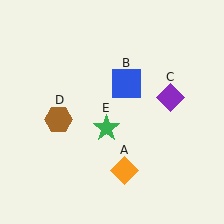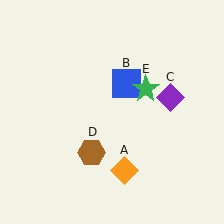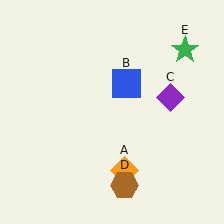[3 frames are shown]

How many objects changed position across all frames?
2 objects changed position: brown hexagon (object D), green star (object E).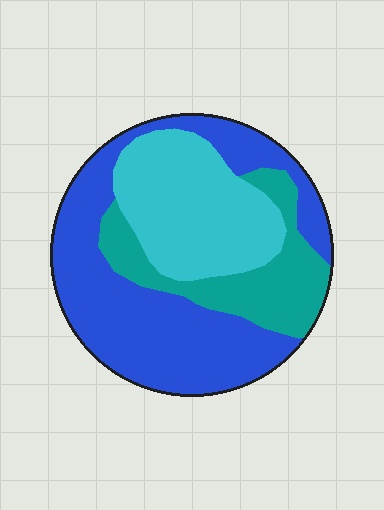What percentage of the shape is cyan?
Cyan takes up between a sixth and a third of the shape.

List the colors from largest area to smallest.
From largest to smallest: blue, cyan, teal.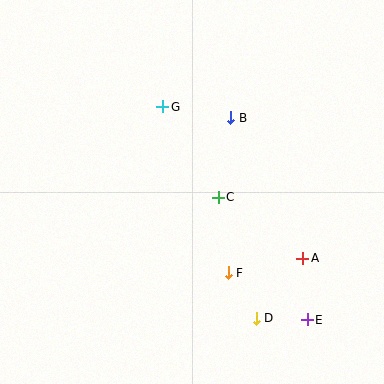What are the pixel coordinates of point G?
Point G is at (163, 107).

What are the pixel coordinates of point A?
Point A is at (303, 258).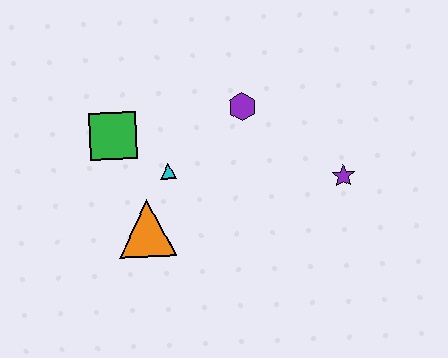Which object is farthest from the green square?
The purple star is farthest from the green square.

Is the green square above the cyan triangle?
Yes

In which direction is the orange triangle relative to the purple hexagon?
The orange triangle is below the purple hexagon.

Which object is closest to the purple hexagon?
The cyan triangle is closest to the purple hexagon.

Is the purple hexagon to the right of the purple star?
No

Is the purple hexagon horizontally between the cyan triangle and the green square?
No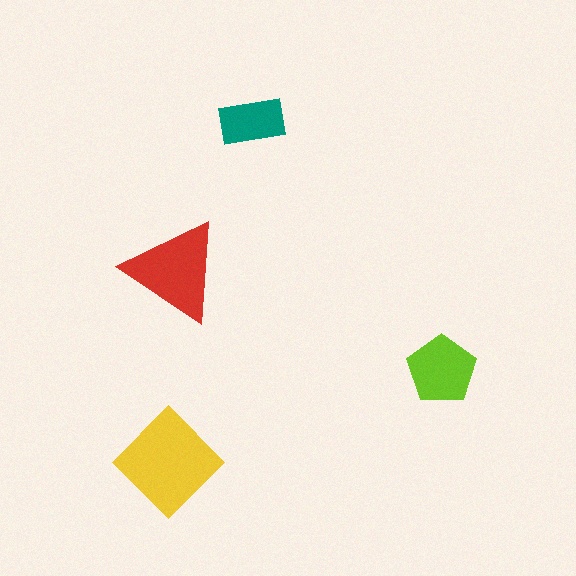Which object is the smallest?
The teal rectangle.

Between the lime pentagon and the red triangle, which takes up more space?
The red triangle.